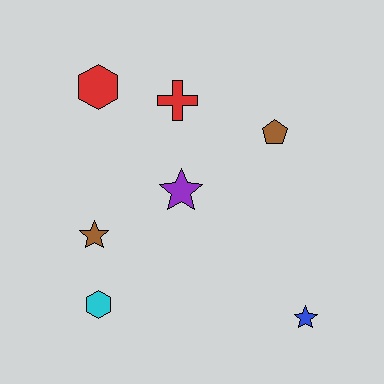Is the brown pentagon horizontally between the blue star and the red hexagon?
Yes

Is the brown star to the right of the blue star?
No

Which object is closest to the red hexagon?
The red cross is closest to the red hexagon.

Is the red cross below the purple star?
No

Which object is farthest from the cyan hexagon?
The brown pentagon is farthest from the cyan hexagon.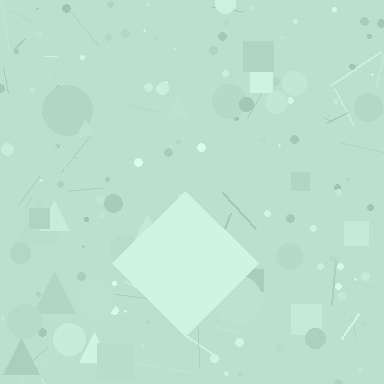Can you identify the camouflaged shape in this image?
The camouflaged shape is a diamond.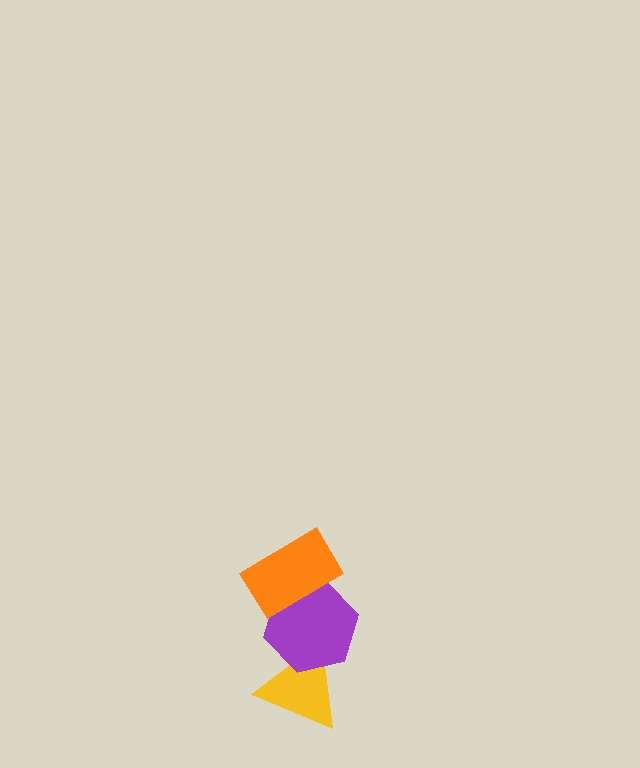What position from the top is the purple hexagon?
The purple hexagon is 2nd from the top.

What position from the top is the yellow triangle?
The yellow triangle is 3rd from the top.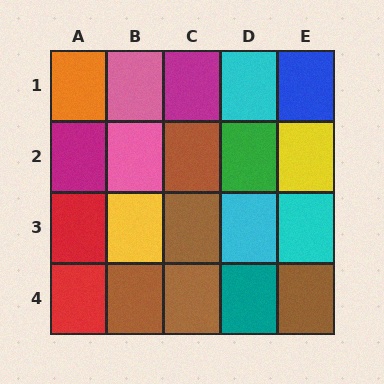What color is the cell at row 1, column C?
Magenta.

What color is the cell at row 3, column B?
Yellow.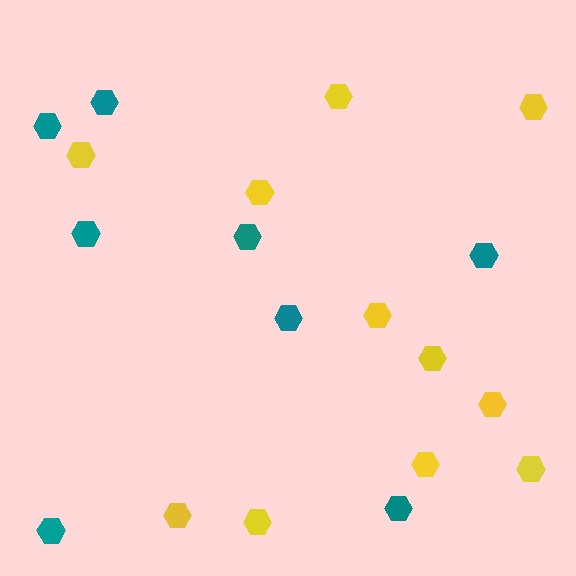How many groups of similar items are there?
There are 2 groups: one group of yellow hexagons (11) and one group of teal hexagons (8).